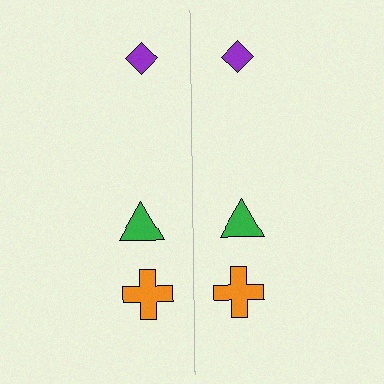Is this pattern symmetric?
Yes, this pattern has bilateral (reflection) symmetry.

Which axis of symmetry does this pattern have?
The pattern has a vertical axis of symmetry running through the center of the image.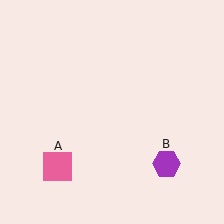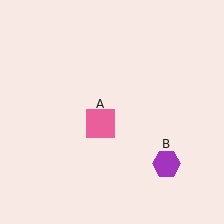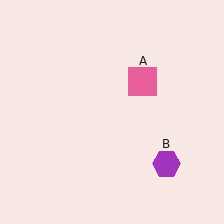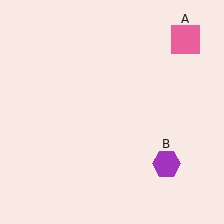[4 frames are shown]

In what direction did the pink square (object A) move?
The pink square (object A) moved up and to the right.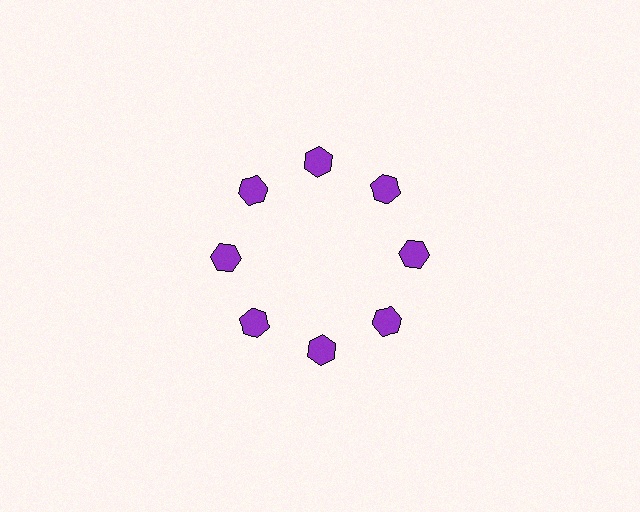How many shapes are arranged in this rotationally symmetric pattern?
There are 8 shapes, arranged in 8 groups of 1.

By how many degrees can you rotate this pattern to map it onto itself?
The pattern maps onto itself every 45 degrees of rotation.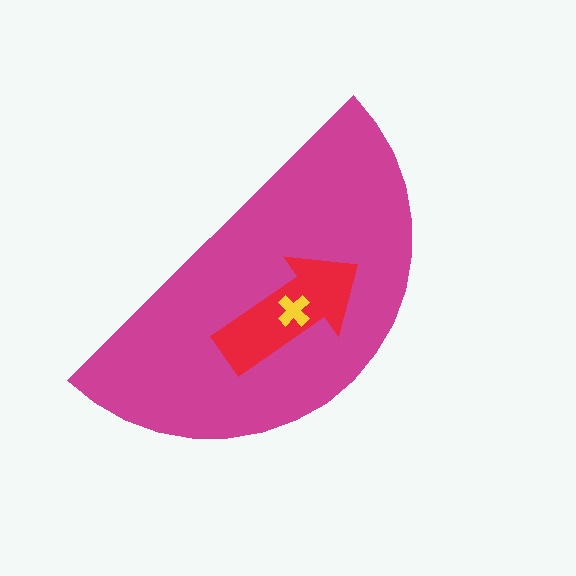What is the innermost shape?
The yellow cross.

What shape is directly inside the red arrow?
The yellow cross.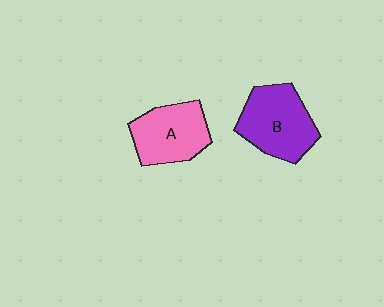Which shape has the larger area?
Shape B (purple).